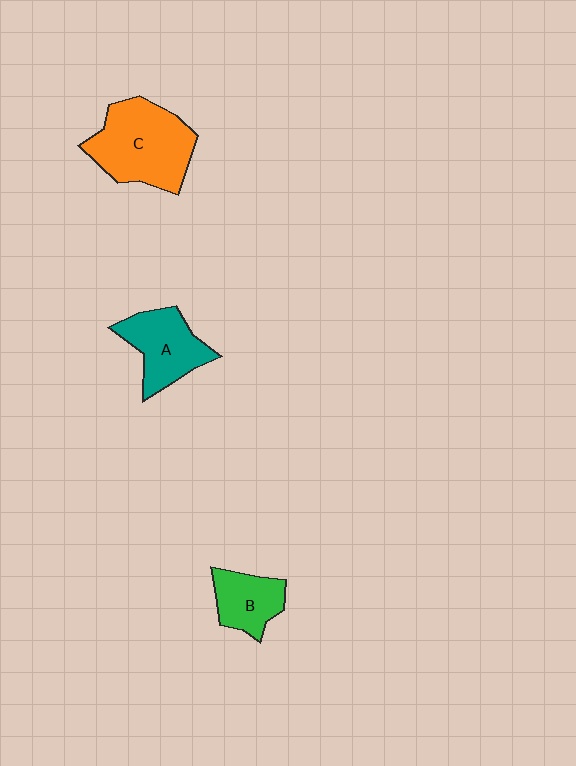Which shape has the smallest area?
Shape B (green).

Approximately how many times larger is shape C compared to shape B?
Approximately 2.0 times.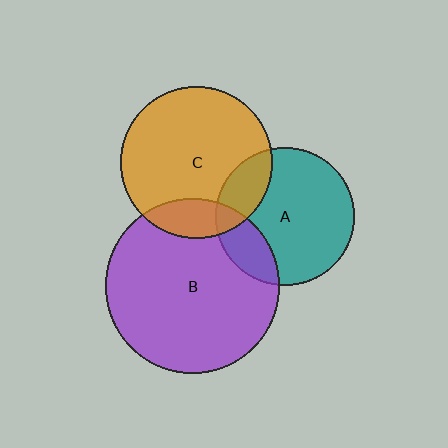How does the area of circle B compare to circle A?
Approximately 1.6 times.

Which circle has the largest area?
Circle B (purple).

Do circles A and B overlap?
Yes.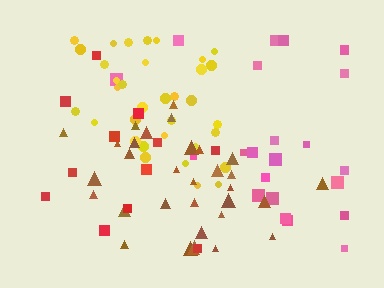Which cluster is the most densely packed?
Yellow.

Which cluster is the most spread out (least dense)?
Red.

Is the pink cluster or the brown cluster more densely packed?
Brown.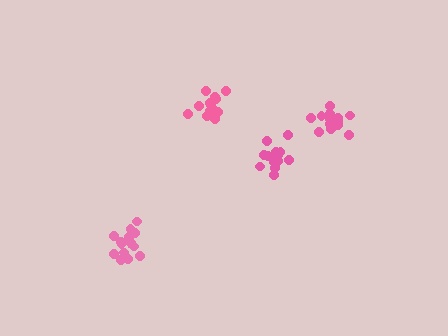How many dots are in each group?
Group 1: 15 dots, Group 2: 16 dots, Group 3: 13 dots, Group 4: 13 dots (57 total).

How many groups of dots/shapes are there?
There are 4 groups.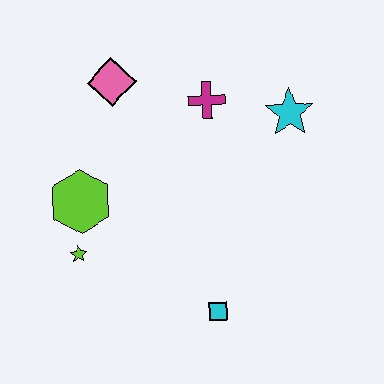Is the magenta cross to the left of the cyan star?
Yes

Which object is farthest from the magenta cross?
The cyan square is farthest from the magenta cross.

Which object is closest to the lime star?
The lime hexagon is closest to the lime star.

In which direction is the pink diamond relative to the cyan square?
The pink diamond is above the cyan square.